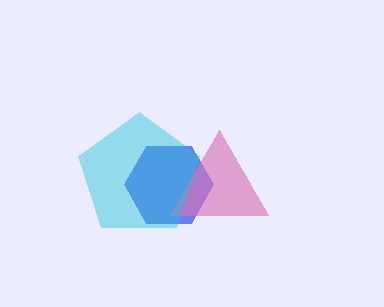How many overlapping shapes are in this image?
There are 3 overlapping shapes in the image.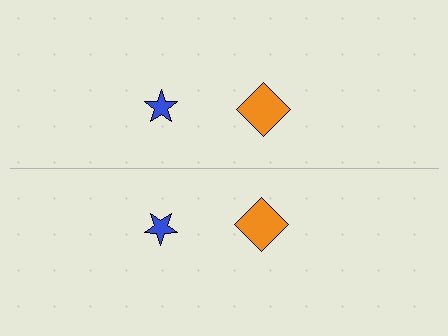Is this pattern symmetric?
Yes, this pattern has bilateral (reflection) symmetry.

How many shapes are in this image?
There are 4 shapes in this image.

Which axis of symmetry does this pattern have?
The pattern has a horizontal axis of symmetry running through the center of the image.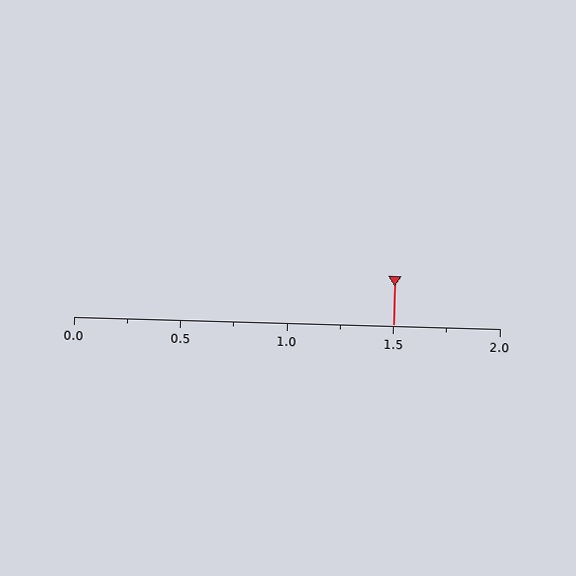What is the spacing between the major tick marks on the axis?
The major ticks are spaced 0.5 apart.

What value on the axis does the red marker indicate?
The marker indicates approximately 1.5.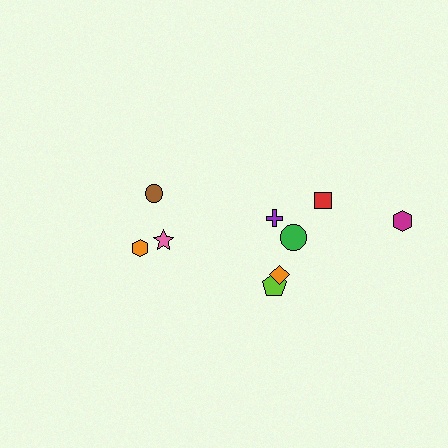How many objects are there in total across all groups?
There are 9 objects.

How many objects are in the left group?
There are 3 objects.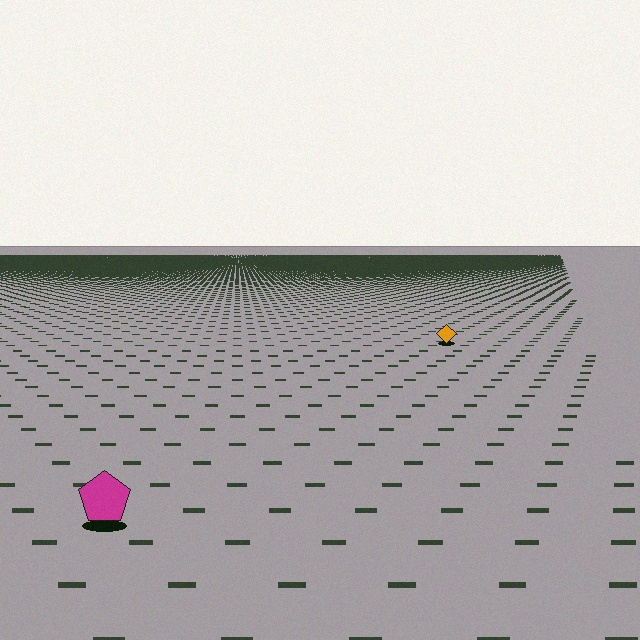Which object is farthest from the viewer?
The orange diamond is farthest from the viewer. It appears smaller and the ground texture around it is denser.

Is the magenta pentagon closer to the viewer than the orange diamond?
Yes. The magenta pentagon is closer — you can tell from the texture gradient: the ground texture is coarser near it.